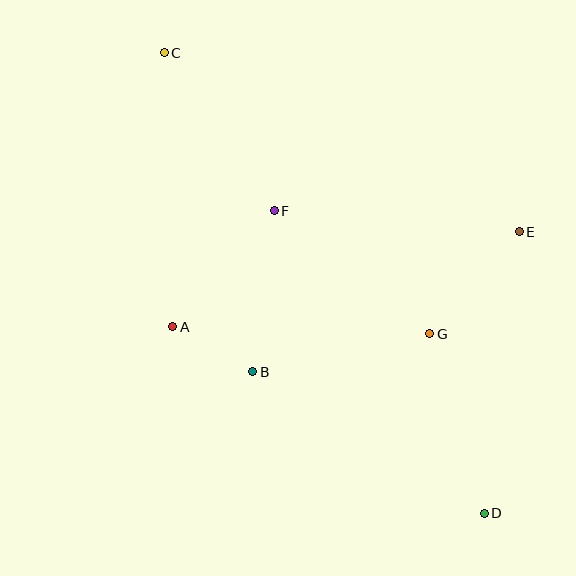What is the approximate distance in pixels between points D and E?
The distance between D and E is approximately 284 pixels.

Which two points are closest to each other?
Points A and B are closest to each other.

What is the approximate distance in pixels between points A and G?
The distance between A and G is approximately 257 pixels.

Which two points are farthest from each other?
Points C and D are farthest from each other.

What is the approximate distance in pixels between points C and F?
The distance between C and F is approximately 192 pixels.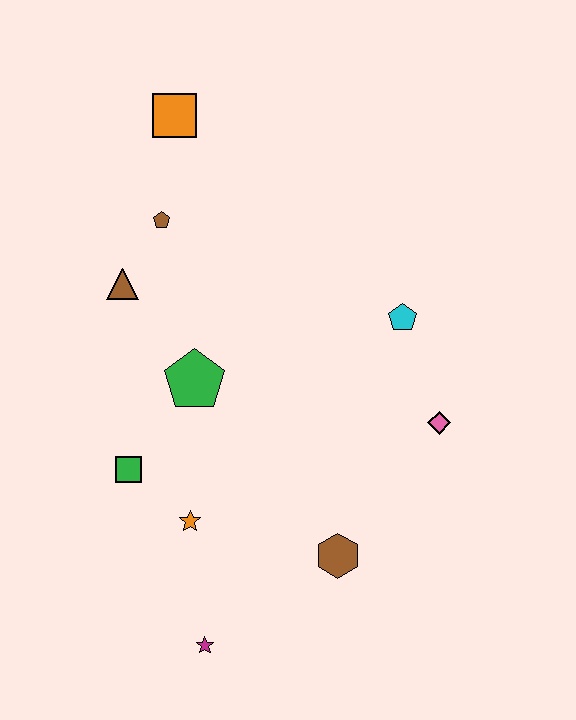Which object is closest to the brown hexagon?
The orange star is closest to the brown hexagon.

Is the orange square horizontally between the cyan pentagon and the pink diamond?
No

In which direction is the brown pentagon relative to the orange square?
The brown pentagon is below the orange square.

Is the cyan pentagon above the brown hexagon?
Yes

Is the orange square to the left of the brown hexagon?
Yes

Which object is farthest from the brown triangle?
The magenta star is farthest from the brown triangle.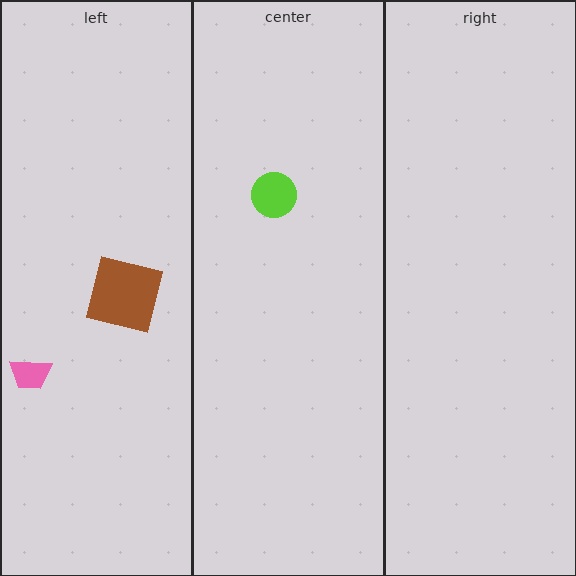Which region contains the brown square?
The left region.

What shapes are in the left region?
The brown square, the pink trapezoid.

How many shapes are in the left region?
2.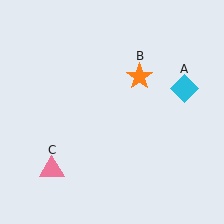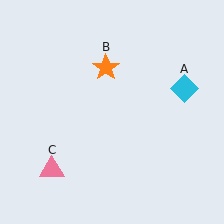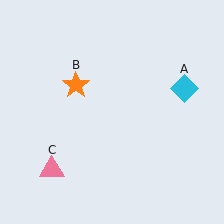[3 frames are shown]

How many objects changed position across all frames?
1 object changed position: orange star (object B).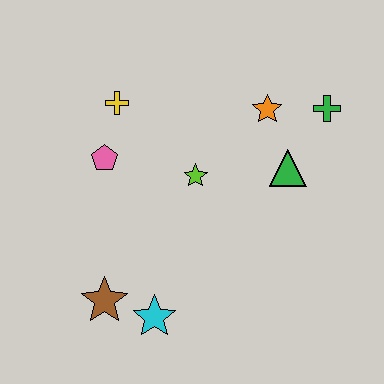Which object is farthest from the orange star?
The brown star is farthest from the orange star.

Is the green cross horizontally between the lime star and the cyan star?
No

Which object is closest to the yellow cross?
The pink pentagon is closest to the yellow cross.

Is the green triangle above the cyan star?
Yes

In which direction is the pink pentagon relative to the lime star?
The pink pentagon is to the left of the lime star.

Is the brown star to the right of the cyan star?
No